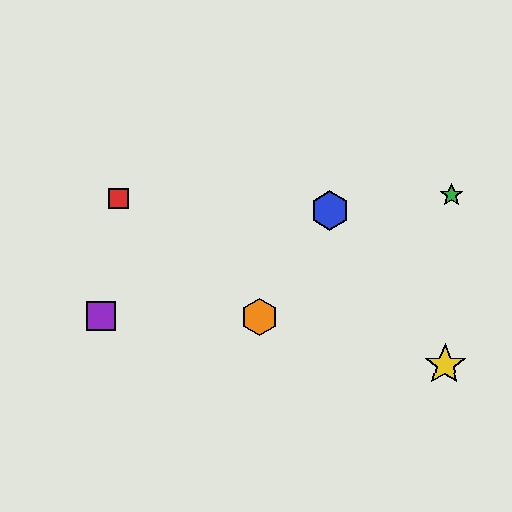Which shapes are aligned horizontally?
The purple square, the orange hexagon are aligned horizontally.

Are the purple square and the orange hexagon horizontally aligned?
Yes, both are at y≈316.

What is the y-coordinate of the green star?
The green star is at y≈195.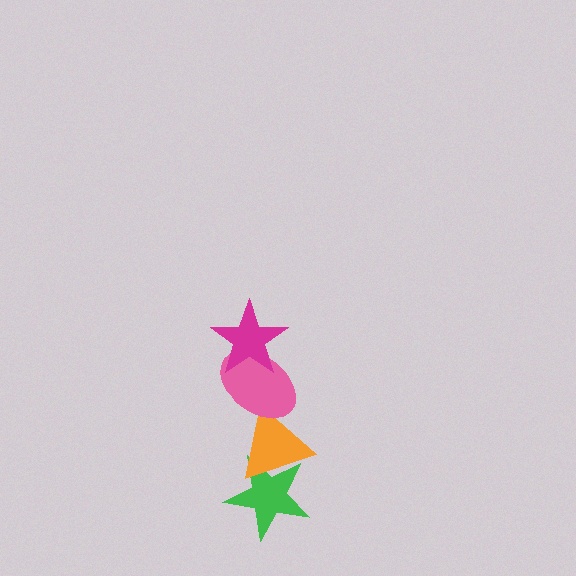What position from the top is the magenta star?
The magenta star is 1st from the top.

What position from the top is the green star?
The green star is 4th from the top.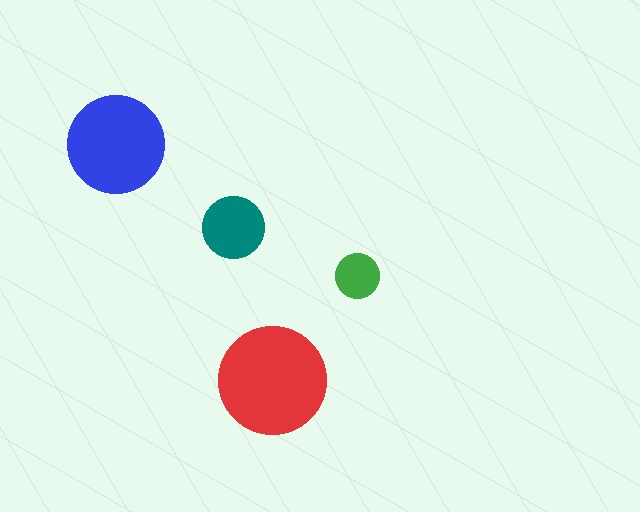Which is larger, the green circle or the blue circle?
The blue one.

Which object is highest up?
The blue circle is topmost.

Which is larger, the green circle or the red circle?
The red one.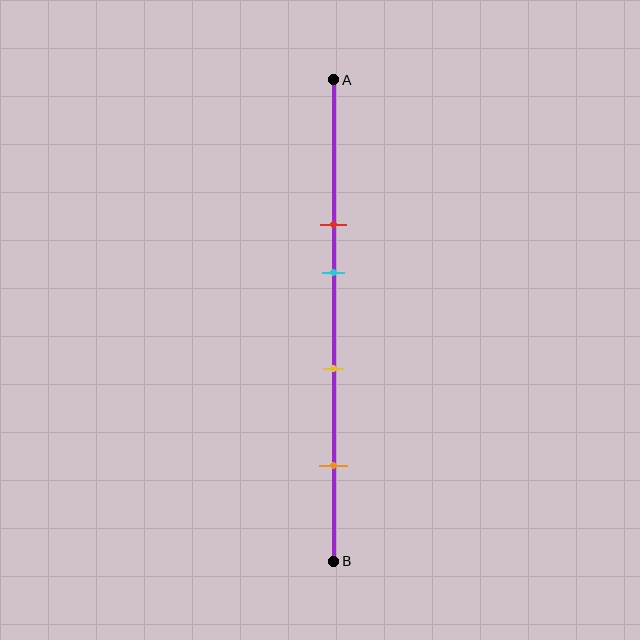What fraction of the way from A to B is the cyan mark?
The cyan mark is approximately 40% (0.4) of the way from A to B.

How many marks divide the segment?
There are 4 marks dividing the segment.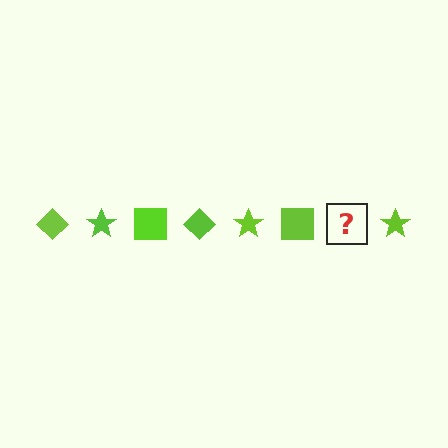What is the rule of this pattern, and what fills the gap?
The rule is that the pattern cycles through diamond, star, square shapes in lime. The gap should be filled with a lime diamond.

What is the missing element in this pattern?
The missing element is a lime diamond.